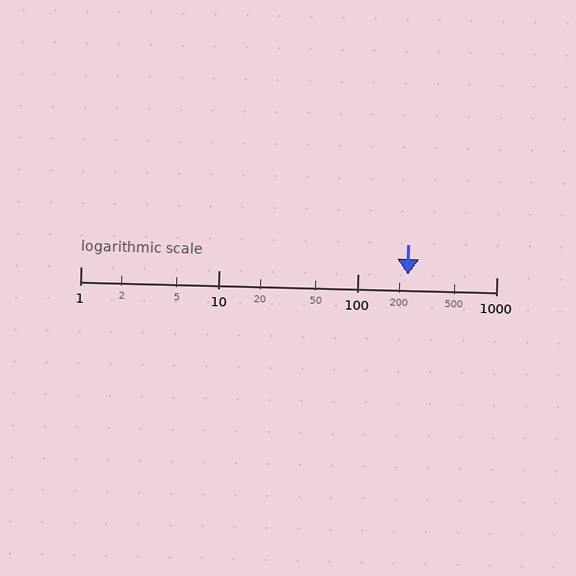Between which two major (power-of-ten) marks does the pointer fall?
The pointer is between 100 and 1000.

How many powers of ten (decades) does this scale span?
The scale spans 3 decades, from 1 to 1000.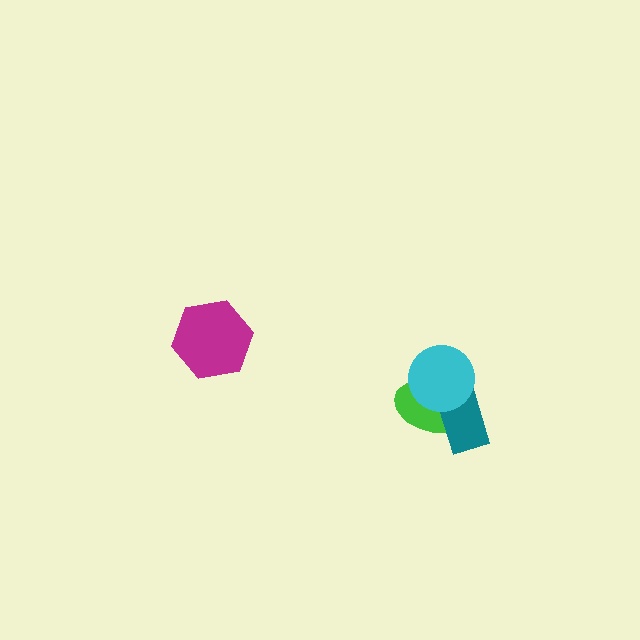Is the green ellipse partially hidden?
Yes, it is partially covered by another shape.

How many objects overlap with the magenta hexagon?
0 objects overlap with the magenta hexagon.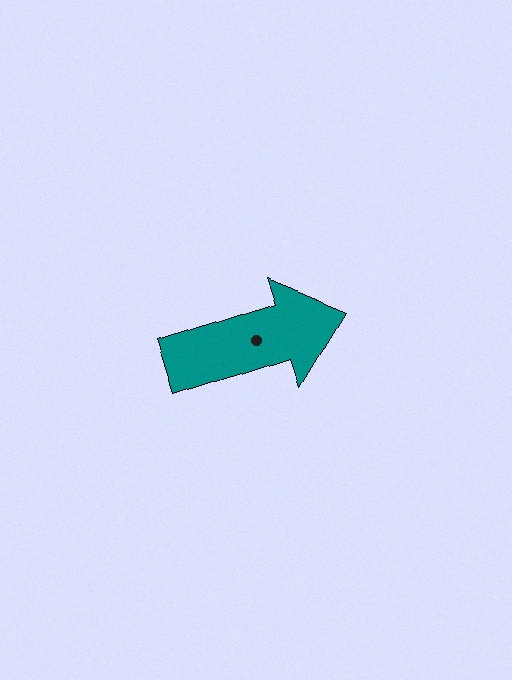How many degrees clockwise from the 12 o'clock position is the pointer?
Approximately 72 degrees.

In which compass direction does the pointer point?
East.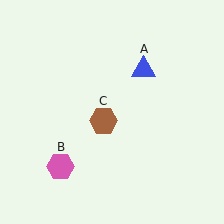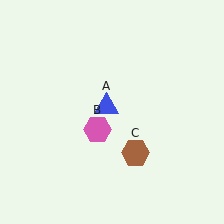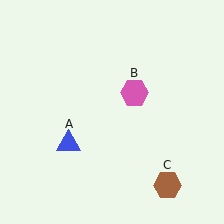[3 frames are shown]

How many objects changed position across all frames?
3 objects changed position: blue triangle (object A), pink hexagon (object B), brown hexagon (object C).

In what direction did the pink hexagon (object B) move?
The pink hexagon (object B) moved up and to the right.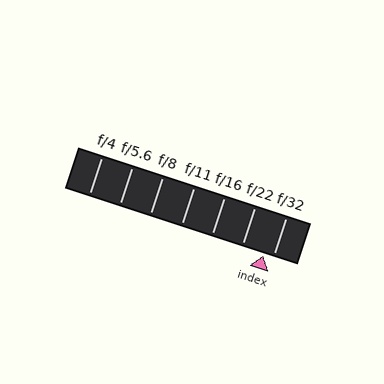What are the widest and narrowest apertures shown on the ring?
The widest aperture shown is f/4 and the narrowest is f/32.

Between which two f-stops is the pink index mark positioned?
The index mark is between f/22 and f/32.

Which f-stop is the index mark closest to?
The index mark is closest to f/32.